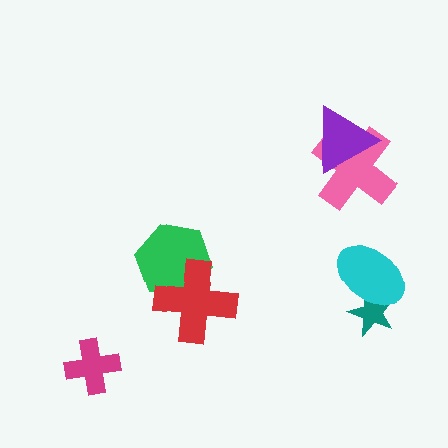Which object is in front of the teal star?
The cyan ellipse is in front of the teal star.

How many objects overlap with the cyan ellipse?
1 object overlaps with the cyan ellipse.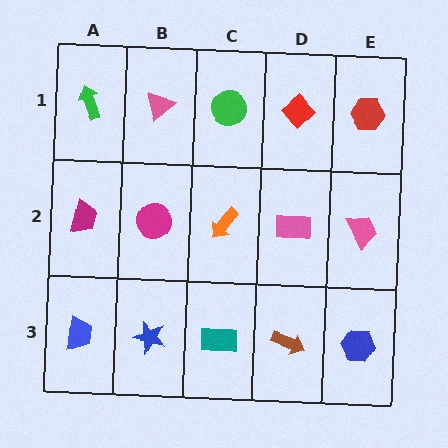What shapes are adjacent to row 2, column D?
A red diamond (row 1, column D), a brown arrow (row 3, column D), an orange arrow (row 2, column C), a pink trapezoid (row 2, column E).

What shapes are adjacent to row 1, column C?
An orange arrow (row 2, column C), a pink triangle (row 1, column B), a red diamond (row 1, column D).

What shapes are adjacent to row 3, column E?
A pink trapezoid (row 2, column E), a brown arrow (row 3, column D).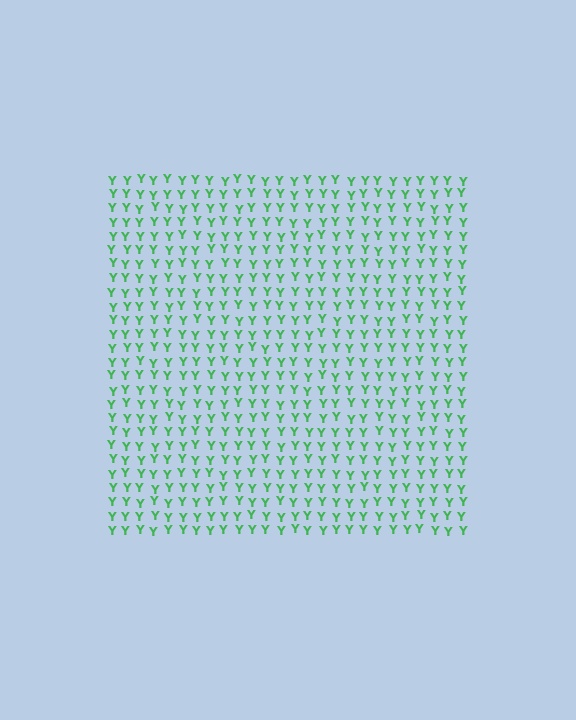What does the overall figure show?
The overall figure shows a square.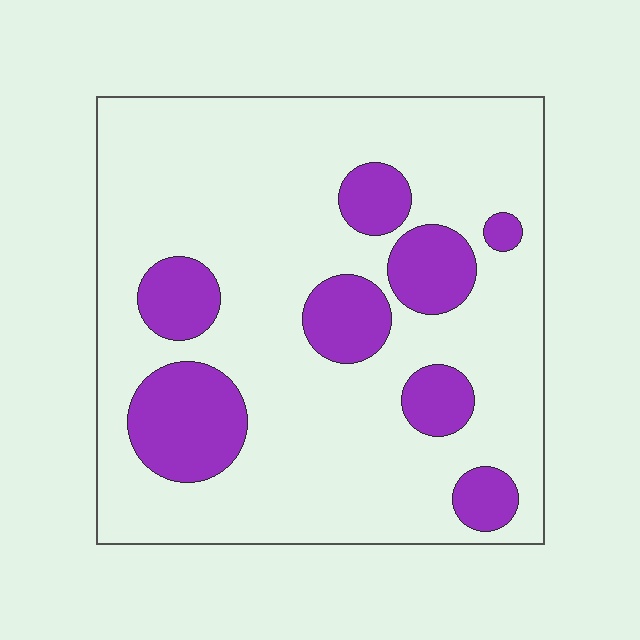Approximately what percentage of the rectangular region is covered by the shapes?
Approximately 20%.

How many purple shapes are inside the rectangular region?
8.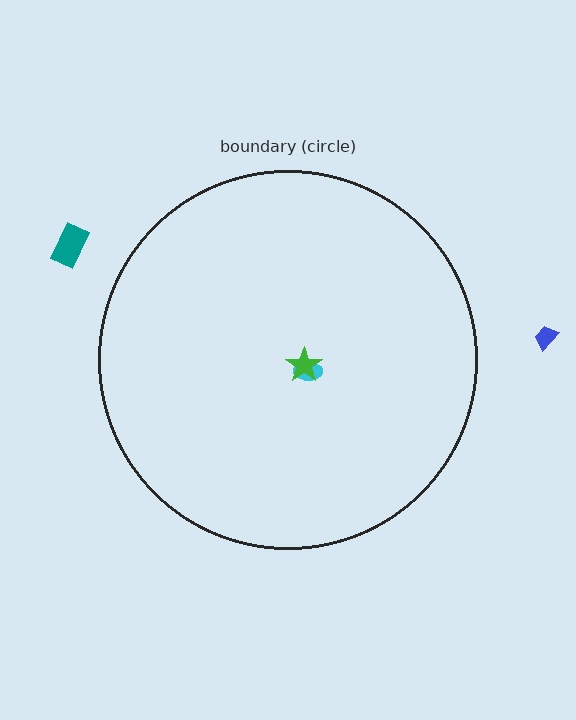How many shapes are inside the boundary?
2 inside, 2 outside.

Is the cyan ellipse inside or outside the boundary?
Inside.